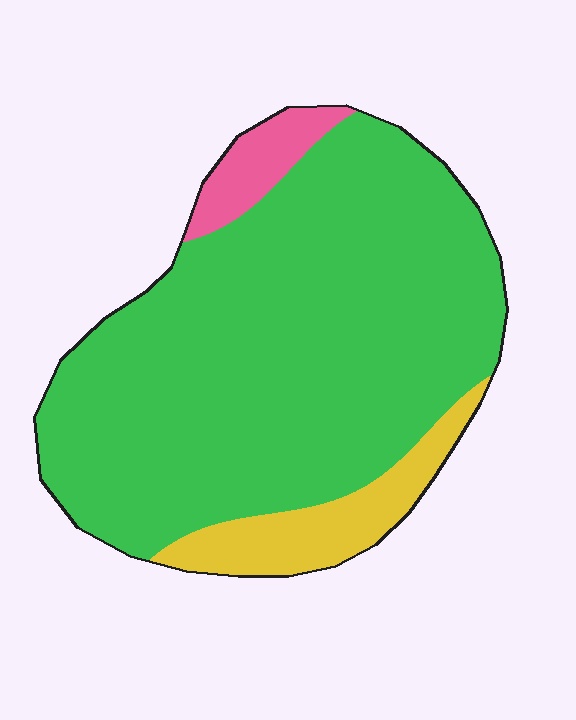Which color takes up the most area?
Green, at roughly 85%.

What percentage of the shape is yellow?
Yellow takes up about one eighth (1/8) of the shape.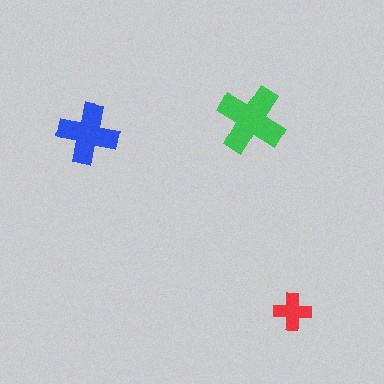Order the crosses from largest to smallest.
the green one, the blue one, the red one.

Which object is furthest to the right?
The red cross is rightmost.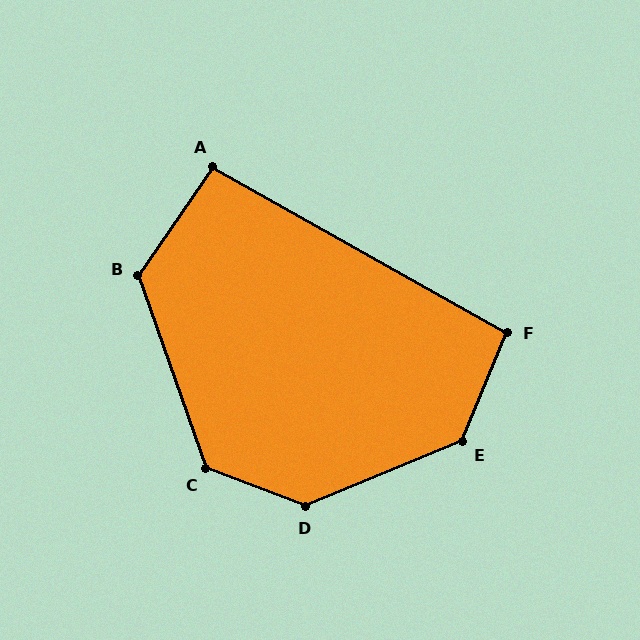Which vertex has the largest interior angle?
D, at approximately 136 degrees.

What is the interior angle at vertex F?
Approximately 97 degrees (obtuse).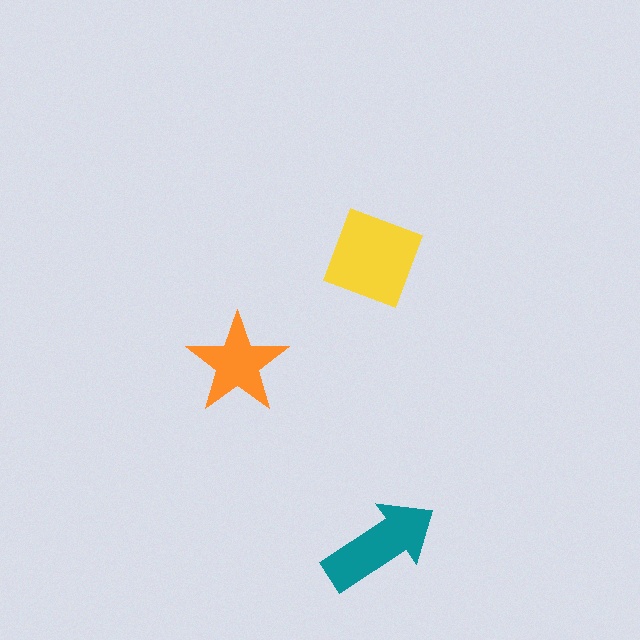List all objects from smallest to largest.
The orange star, the teal arrow, the yellow diamond.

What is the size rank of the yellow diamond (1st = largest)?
1st.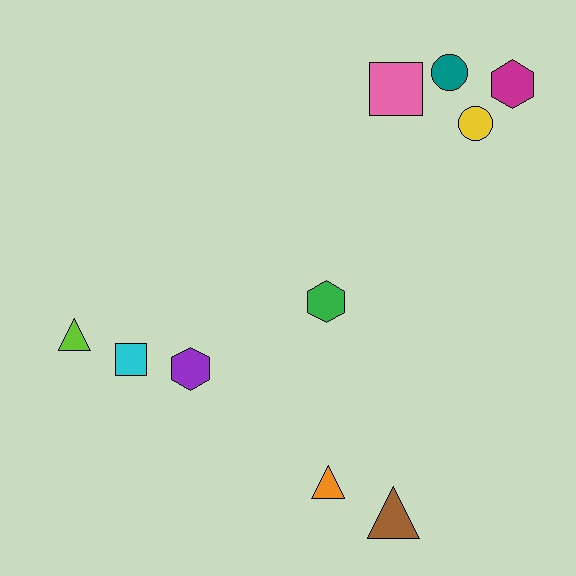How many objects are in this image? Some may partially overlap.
There are 10 objects.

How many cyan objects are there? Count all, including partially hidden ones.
There is 1 cyan object.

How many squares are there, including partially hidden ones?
There are 2 squares.